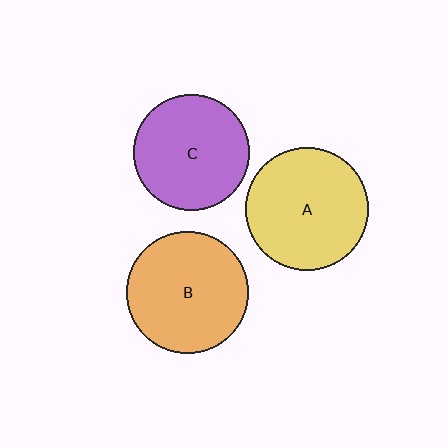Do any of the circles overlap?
No, none of the circles overlap.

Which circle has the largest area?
Circle A (yellow).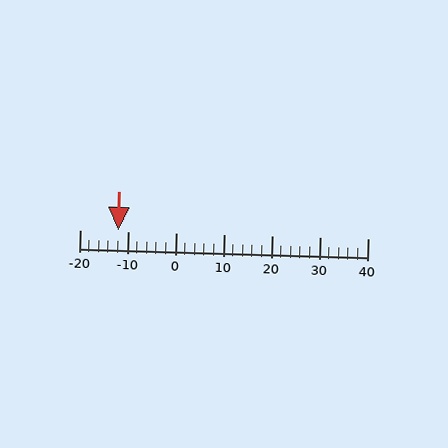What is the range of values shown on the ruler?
The ruler shows values from -20 to 40.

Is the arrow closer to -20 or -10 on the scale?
The arrow is closer to -10.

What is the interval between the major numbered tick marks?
The major tick marks are spaced 10 units apart.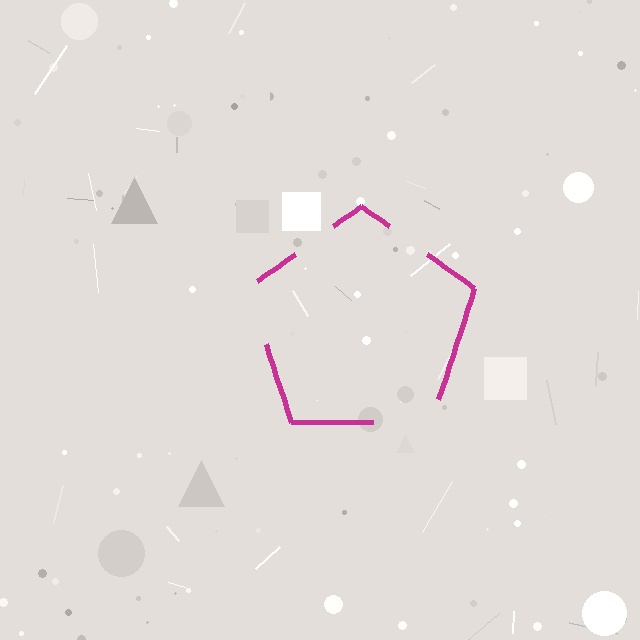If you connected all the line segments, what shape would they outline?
They would outline a pentagon.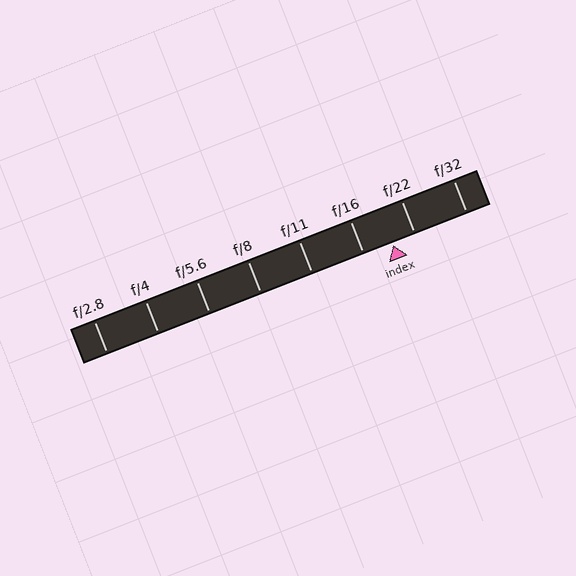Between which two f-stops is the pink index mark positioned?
The index mark is between f/16 and f/22.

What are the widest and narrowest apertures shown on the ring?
The widest aperture shown is f/2.8 and the narrowest is f/32.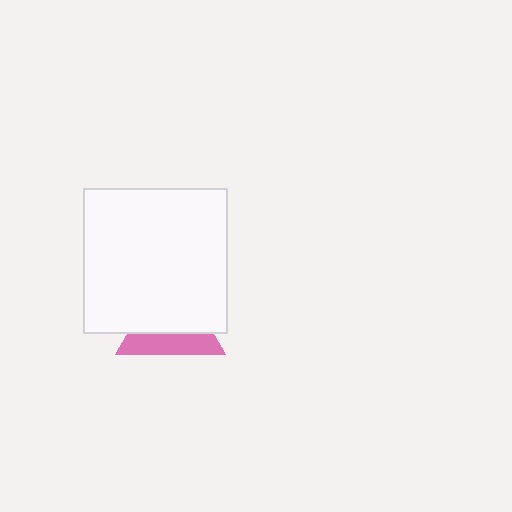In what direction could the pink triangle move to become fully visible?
The pink triangle could move down. That would shift it out from behind the white square entirely.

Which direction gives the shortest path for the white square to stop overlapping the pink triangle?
Moving up gives the shortest separation.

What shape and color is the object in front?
The object in front is a white square.